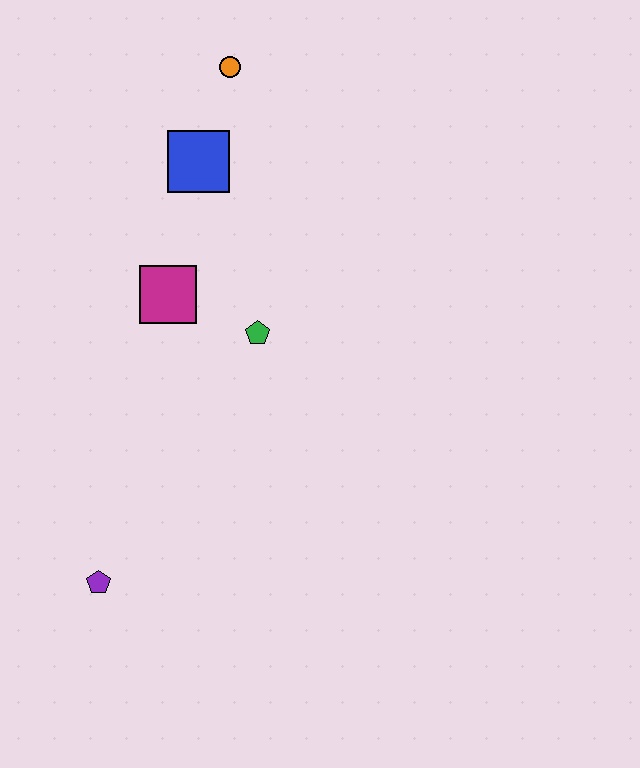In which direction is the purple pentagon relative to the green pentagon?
The purple pentagon is below the green pentagon.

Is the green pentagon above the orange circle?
No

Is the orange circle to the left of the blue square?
No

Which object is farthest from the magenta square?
The purple pentagon is farthest from the magenta square.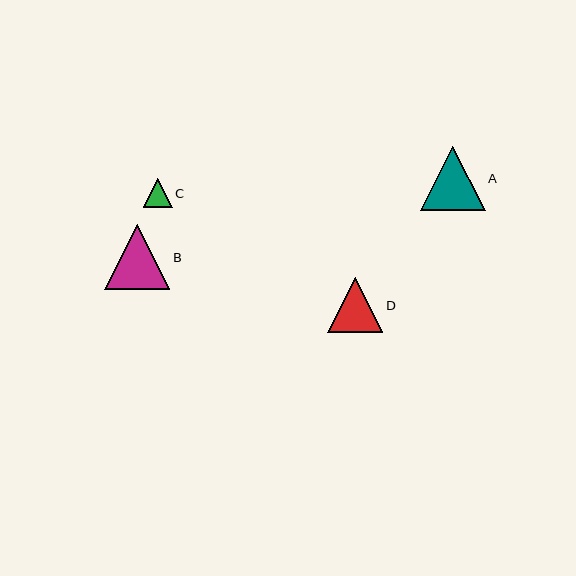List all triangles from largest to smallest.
From largest to smallest: B, A, D, C.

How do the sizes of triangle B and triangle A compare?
Triangle B and triangle A are approximately the same size.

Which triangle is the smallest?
Triangle C is the smallest with a size of approximately 29 pixels.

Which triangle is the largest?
Triangle B is the largest with a size of approximately 66 pixels.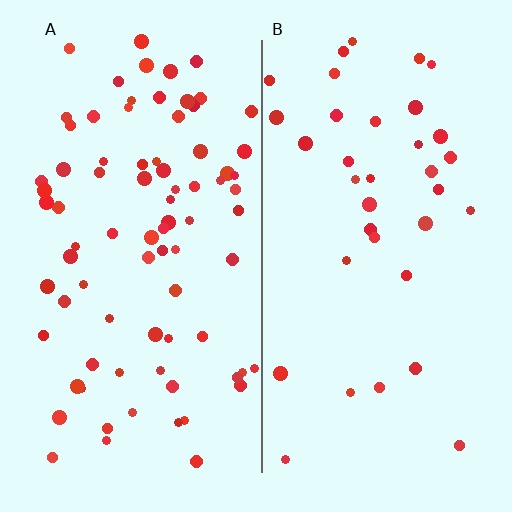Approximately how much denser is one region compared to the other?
Approximately 2.3× — region A over region B.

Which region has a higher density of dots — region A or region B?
A (the left).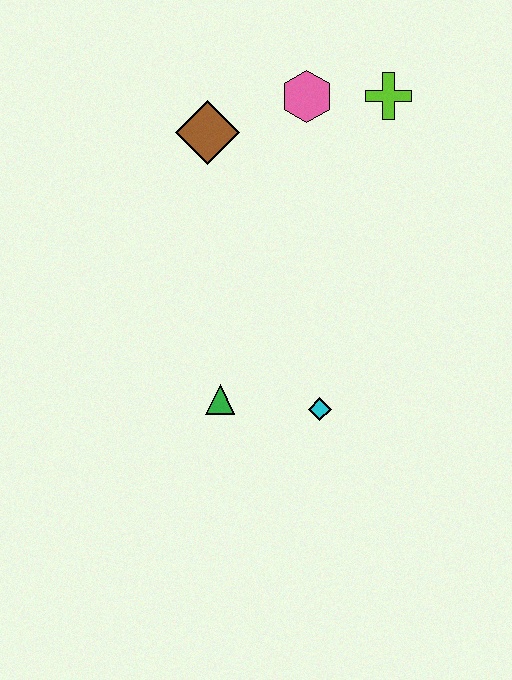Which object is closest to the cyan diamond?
The green triangle is closest to the cyan diamond.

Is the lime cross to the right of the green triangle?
Yes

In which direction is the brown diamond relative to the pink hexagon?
The brown diamond is to the left of the pink hexagon.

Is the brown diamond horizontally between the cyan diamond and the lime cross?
No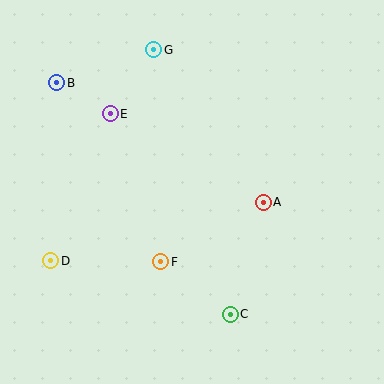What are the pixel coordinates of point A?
Point A is at (263, 202).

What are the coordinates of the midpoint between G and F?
The midpoint between G and F is at (157, 156).